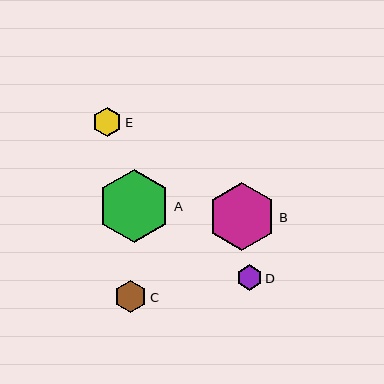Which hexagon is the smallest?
Hexagon D is the smallest with a size of approximately 25 pixels.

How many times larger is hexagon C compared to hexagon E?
Hexagon C is approximately 1.1 times the size of hexagon E.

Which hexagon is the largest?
Hexagon A is the largest with a size of approximately 74 pixels.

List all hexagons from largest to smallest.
From largest to smallest: A, B, C, E, D.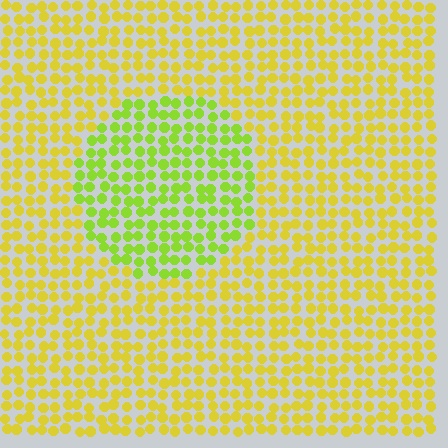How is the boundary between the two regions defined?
The boundary is defined purely by a slight shift in hue (about 33 degrees). Spacing, size, and orientation are identical on both sides.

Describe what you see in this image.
The image is filled with small yellow elements in a uniform arrangement. A circle-shaped region is visible where the elements are tinted to a slightly different hue, forming a subtle color boundary.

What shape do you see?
I see a circle.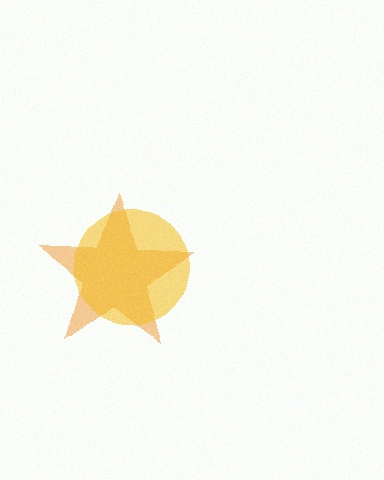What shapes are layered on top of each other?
The layered shapes are: an orange star, a yellow circle.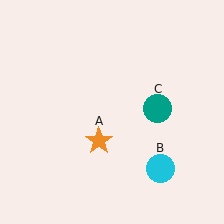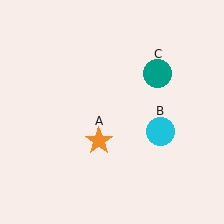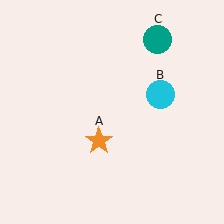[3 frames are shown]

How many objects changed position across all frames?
2 objects changed position: cyan circle (object B), teal circle (object C).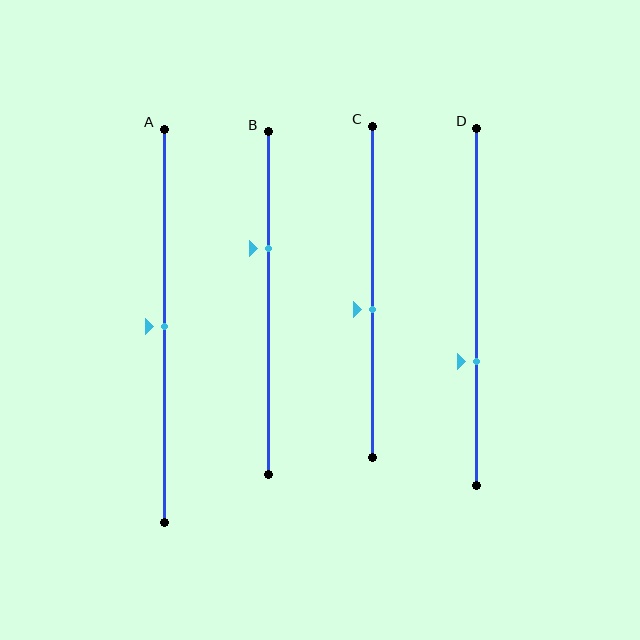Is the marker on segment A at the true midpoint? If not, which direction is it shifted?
Yes, the marker on segment A is at the true midpoint.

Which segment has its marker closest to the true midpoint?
Segment A has its marker closest to the true midpoint.